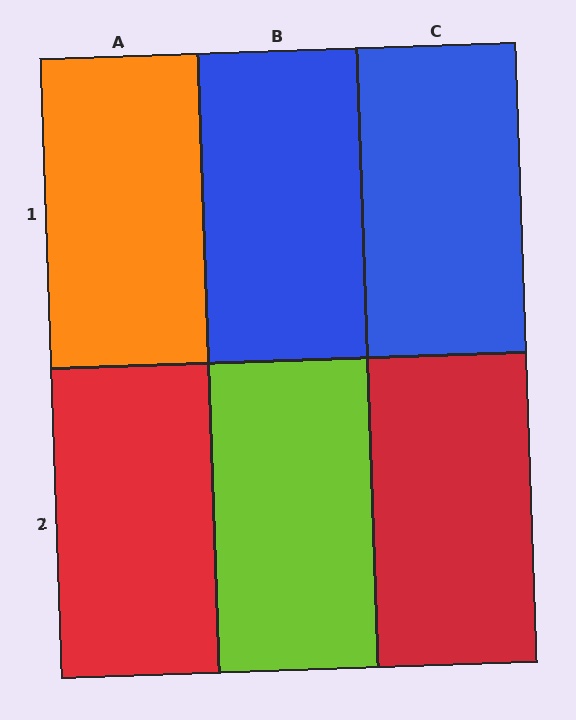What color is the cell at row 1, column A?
Orange.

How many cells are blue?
2 cells are blue.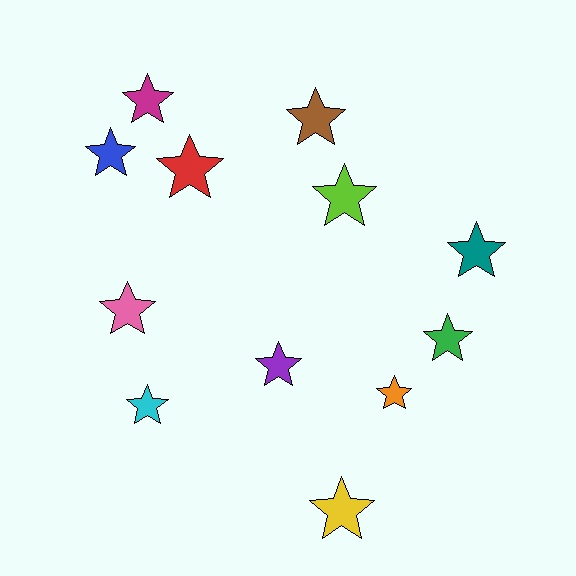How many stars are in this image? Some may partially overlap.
There are 12 stars.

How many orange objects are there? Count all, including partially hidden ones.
There is 1 orange object.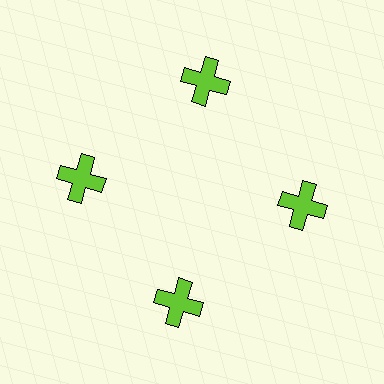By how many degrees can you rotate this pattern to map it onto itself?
The pattern maps onto itself every 90 degrees of rotation.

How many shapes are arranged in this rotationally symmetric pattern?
There are 4 shapes, arranged in 4 groups of 1.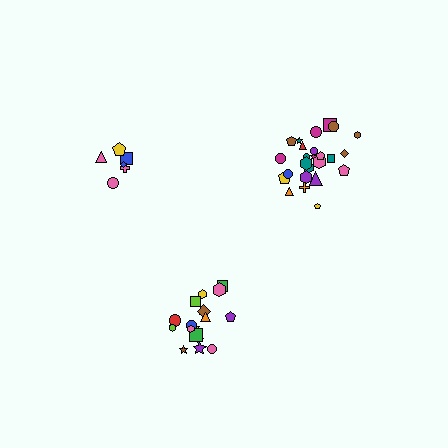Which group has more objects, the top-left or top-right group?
The top-right group.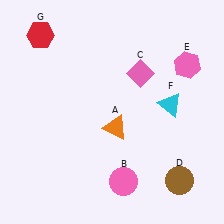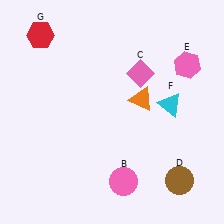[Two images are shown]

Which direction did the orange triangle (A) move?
The orange triangle (A) moved up.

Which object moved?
The orange triangle (A) moved up.